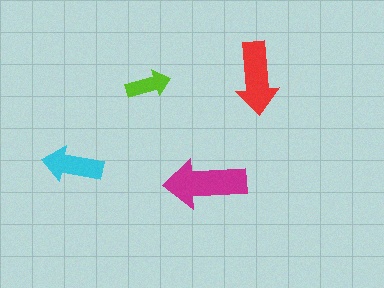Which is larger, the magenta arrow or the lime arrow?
The magenta one.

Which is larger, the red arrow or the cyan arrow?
The red one.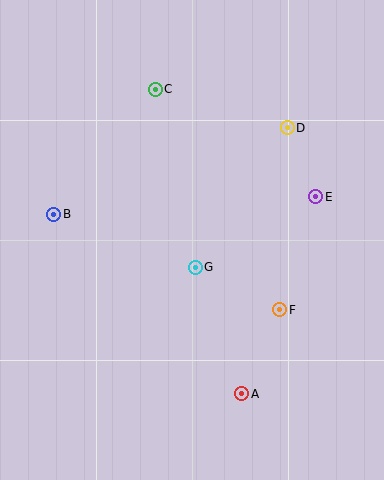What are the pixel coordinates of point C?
Point C is at (155, 89).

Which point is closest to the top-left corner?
Point C is closest to the top-left corner.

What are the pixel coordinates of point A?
Point A is at (242, 394).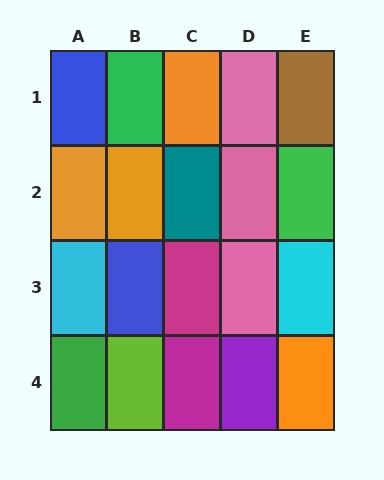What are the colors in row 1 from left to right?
Blue, green, orange, pink, brown.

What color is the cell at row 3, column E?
Cyan.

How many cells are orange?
4 cells are orange.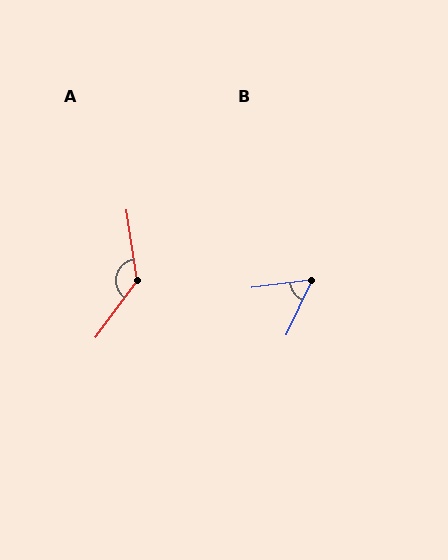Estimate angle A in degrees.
Approximately 135 degrees.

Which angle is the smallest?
B, at approximately 58 degrees.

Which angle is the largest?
A, at approximately 135 degrees.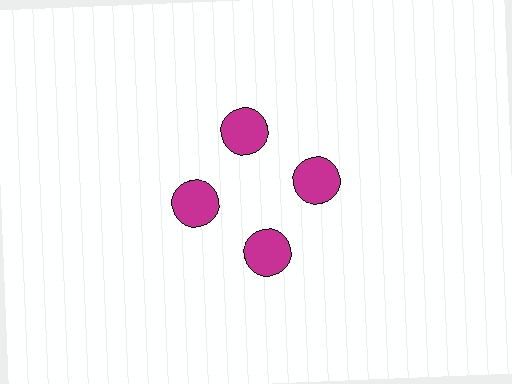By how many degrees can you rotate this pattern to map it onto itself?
The pattern maps onto itself every 90 degrees of rotation.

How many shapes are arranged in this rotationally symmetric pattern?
There are 4 shapes, arranged in 4 groups of 1.